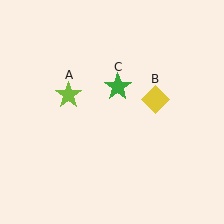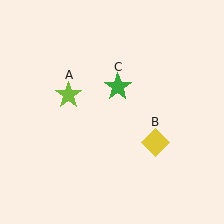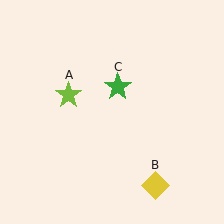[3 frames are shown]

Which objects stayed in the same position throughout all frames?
Lime star (object A) and green star (object C) remained stationary.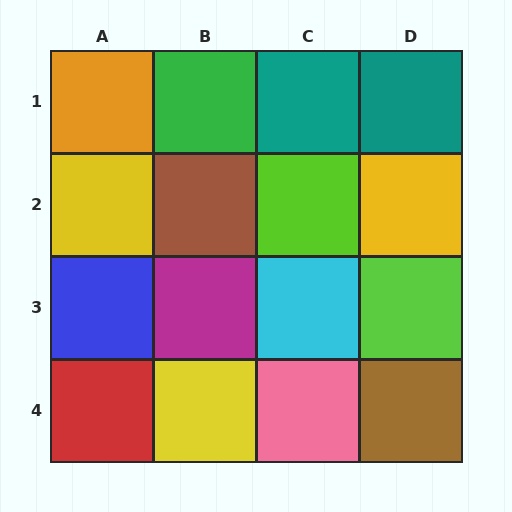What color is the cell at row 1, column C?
Teal.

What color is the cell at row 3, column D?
Lime.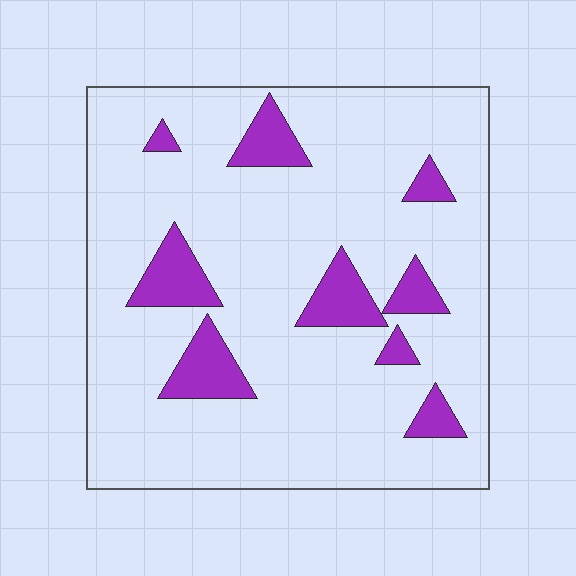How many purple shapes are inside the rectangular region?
9.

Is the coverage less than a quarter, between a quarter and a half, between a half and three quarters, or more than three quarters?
Less than a quarter.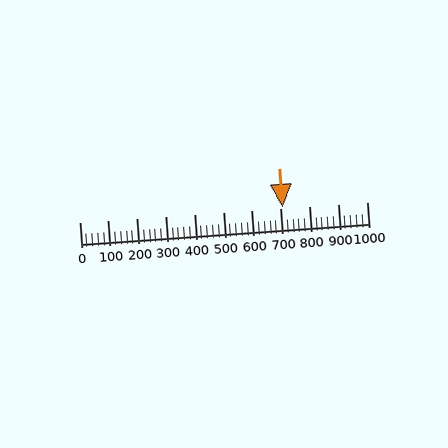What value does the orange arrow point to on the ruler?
The orange arrow points to approximately 706.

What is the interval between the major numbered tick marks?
The major tick marks are spaced 100 units apart.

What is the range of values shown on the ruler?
The ruler shows values from 0 to 1000.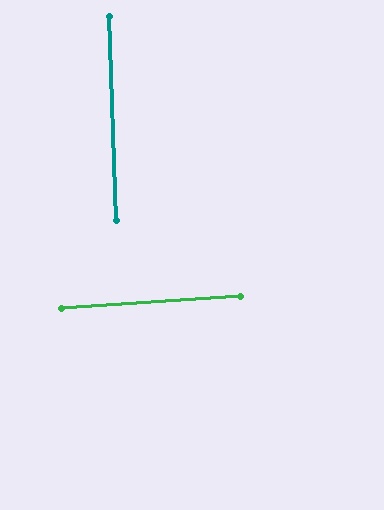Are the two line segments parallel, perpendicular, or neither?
Perpendicular — they meet at approximately 88°.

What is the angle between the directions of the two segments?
Approximately 88 degrees.